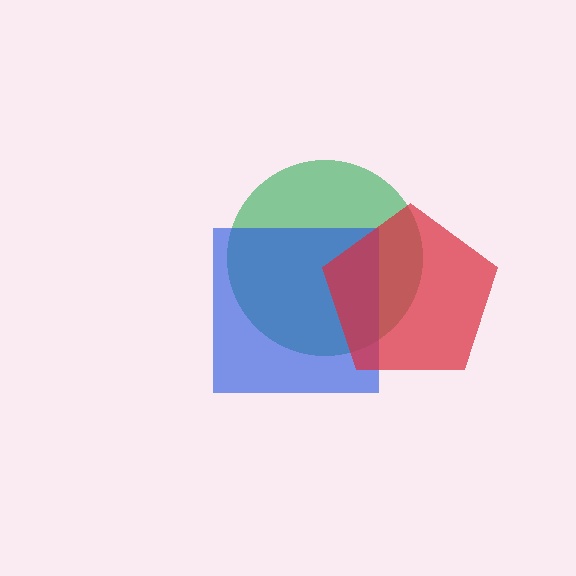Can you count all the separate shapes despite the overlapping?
Yes, there are 3 separate shapes.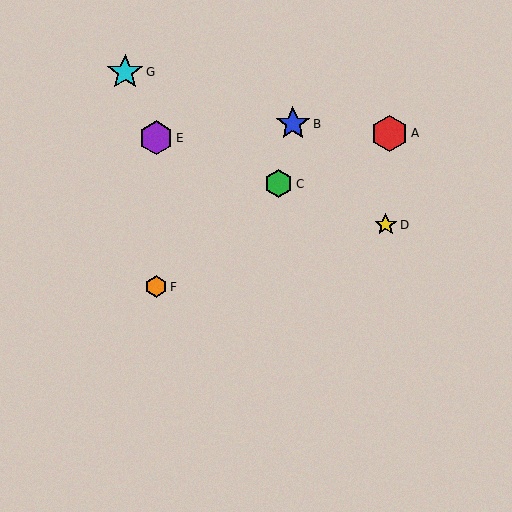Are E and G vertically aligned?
No, E is at x≈156 and G is at x≈125.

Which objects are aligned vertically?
Objects E, F are aligned vertically.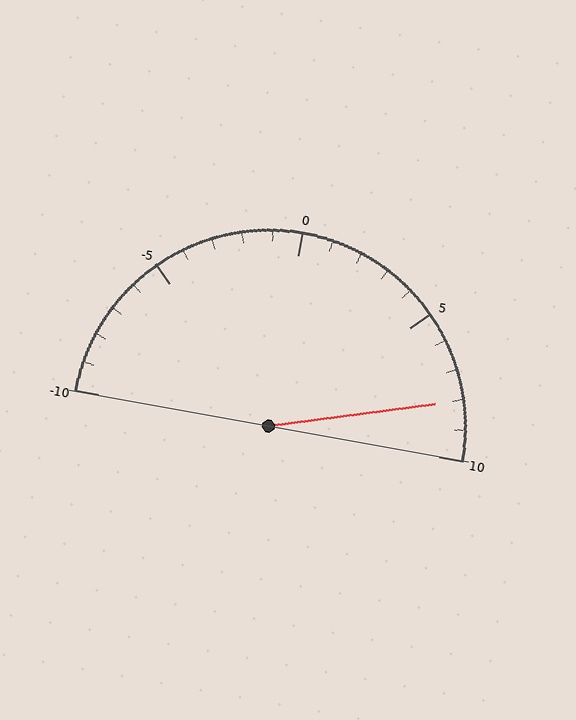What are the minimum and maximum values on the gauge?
The gauge ranges from -10 to 10.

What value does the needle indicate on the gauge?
The needle indicates approximately 8.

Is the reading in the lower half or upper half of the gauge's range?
The reading is in the upper half of the range (-10 to 10).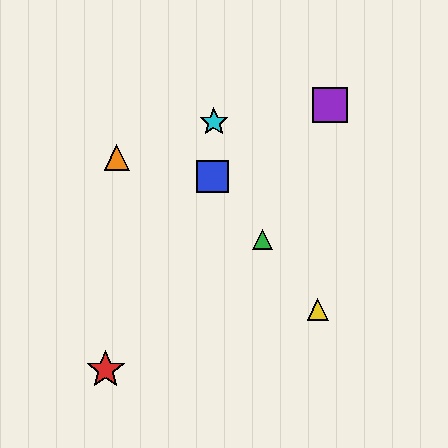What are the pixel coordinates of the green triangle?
The green triangle is at (263, 240).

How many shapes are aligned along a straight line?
3 shapes (the blue square, the green triangle, the yellow triangle) are aligned along a straight line.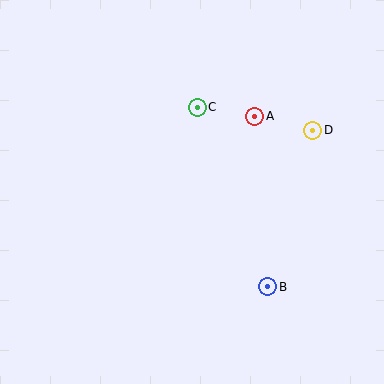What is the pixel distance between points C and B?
The distance between C and B is 193 pixels.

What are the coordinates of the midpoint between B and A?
The midpoint between B and A is at (261, 201).